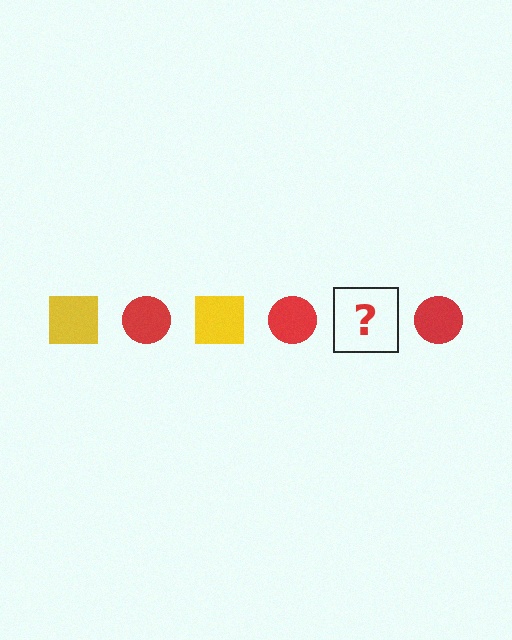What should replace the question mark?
The question mark should be replaced with a yellow square.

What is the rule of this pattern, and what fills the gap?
The rule is that the pattern alternates between yellow square and red circle. The gap should be filled with a yellow square.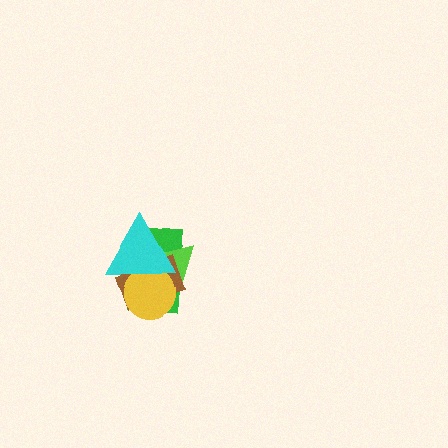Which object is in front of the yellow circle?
The cyan triangle is in front of the yellow circle.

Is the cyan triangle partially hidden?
No, no other shape covers it.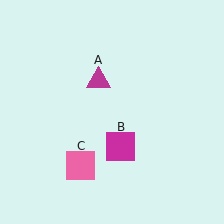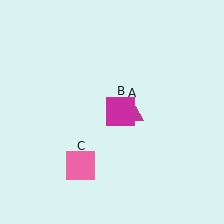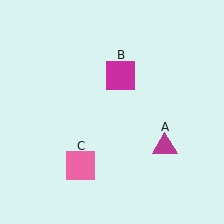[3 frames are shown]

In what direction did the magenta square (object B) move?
The magenta square (object B) moved up.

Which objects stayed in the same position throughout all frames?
Pink square (object C) remained stationary.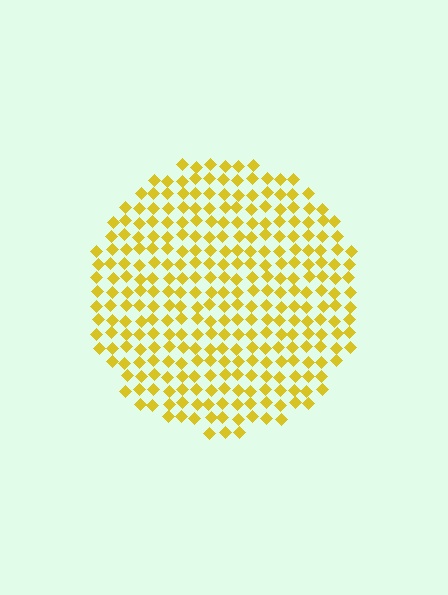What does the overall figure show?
The overall figure shows a circle.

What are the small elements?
The small elements are diamonds.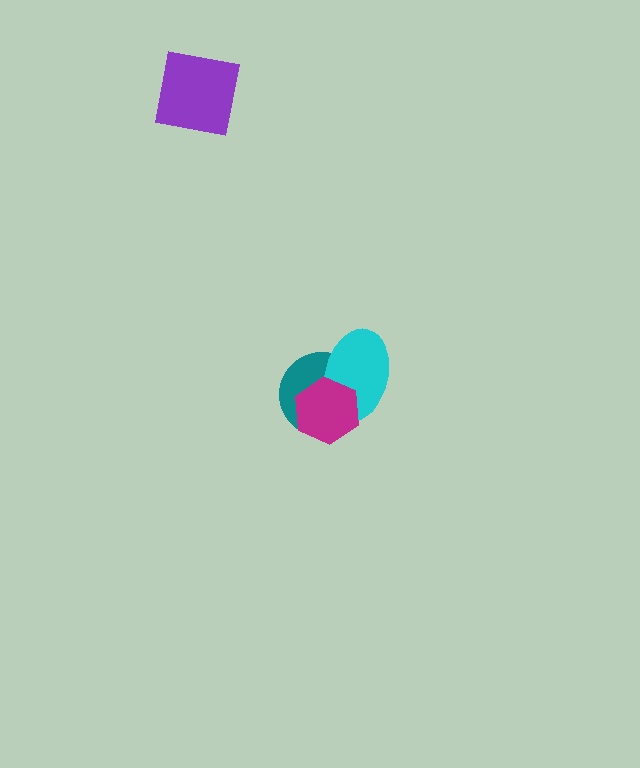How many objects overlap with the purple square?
0 objects overlap with the purple square.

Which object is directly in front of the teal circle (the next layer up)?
The cyan ellipse is directly in front of the teal circle.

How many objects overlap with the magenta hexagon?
2 objects overlap with the magenta hexagon.